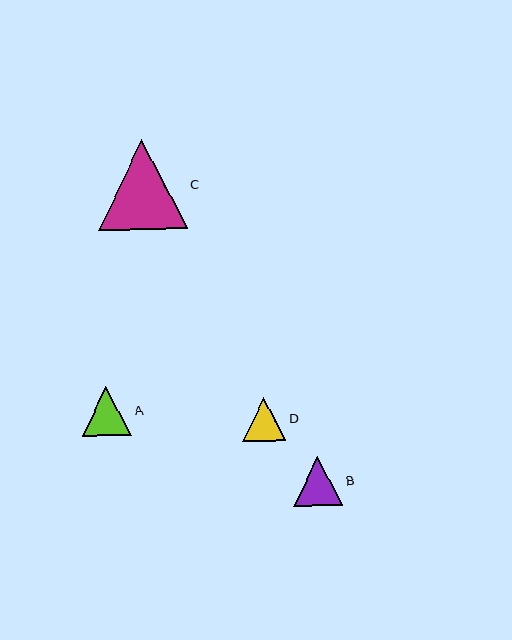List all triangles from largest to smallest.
From largest to smallest: C, A, B, D.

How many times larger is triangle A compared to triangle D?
Triangle A is approximately 1.1 times the size of triangle D.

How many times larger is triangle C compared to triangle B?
Triangle C is approximately 1.8 times the size of triangle B.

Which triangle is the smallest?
Triangle D is the smallest with a size of approximately 44 pixels.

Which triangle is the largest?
Triangle C is the largest with a size of approximately 89 pixels.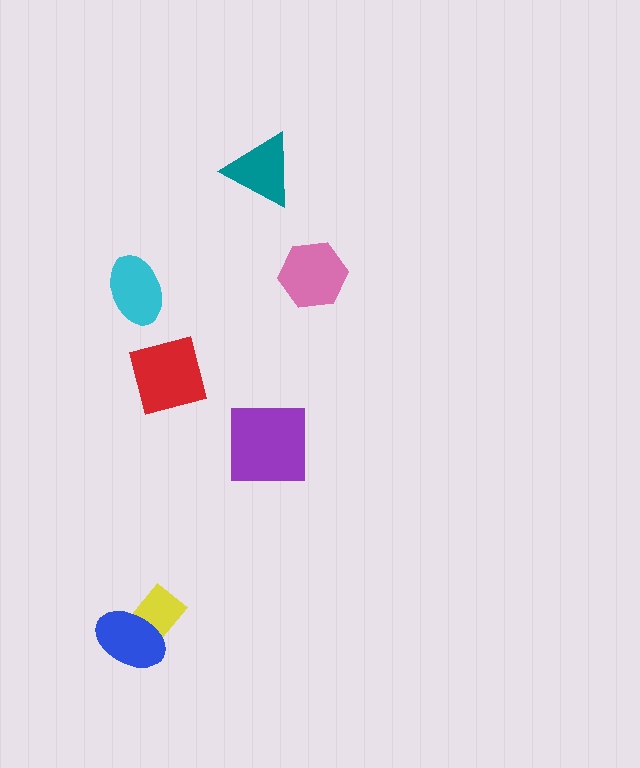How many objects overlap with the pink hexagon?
0 objects overlap with the pink hexagon.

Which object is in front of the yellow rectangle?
The blue ellipse is in front of the yellow rectangle.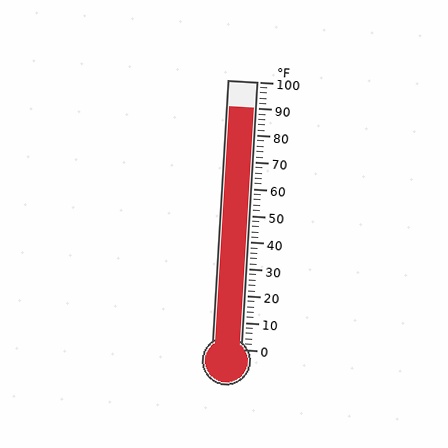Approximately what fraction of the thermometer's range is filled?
The thermometer is filled to approximately 90% of its range.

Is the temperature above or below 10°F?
The temperature is above 10°F.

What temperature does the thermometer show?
The thermometer shows approximately 90°F.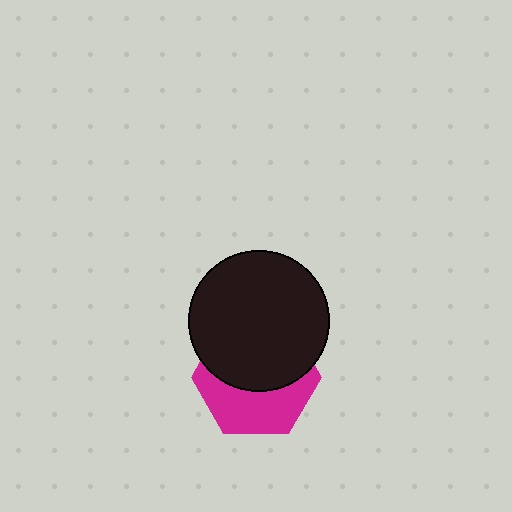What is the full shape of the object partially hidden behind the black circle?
The partially hidden object is a magenta hexagon.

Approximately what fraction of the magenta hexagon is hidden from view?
Roughly 55% of the magenta hexagon is hidden behind the black circle.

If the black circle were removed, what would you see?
You would see the complete magenta hexagon.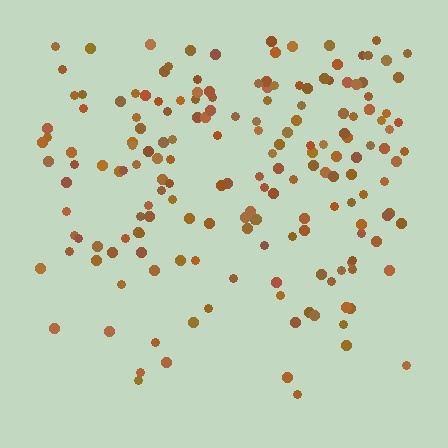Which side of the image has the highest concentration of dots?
The top.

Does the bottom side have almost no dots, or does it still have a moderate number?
Still a moderate number, just noticeably fewer than the top.